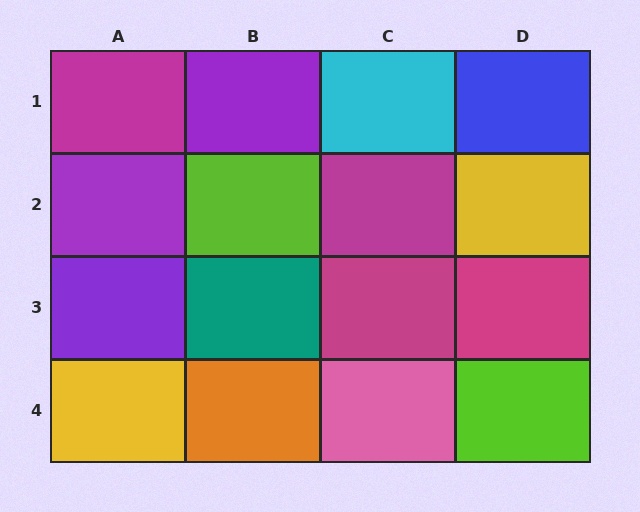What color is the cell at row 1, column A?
Magenta.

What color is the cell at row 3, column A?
Purple.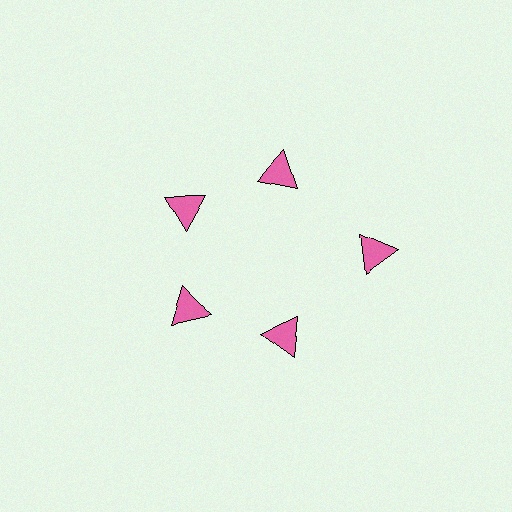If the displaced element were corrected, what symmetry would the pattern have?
It would have 5-fold rotational symmetry — the pattern would map onto itself every 72 degrees.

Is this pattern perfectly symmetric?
No. The 5 pink triangles are arranged in a ring, but one element near the 3 o'clock position is pushed outward from the center, breaking the 5-fold rotational symmetry.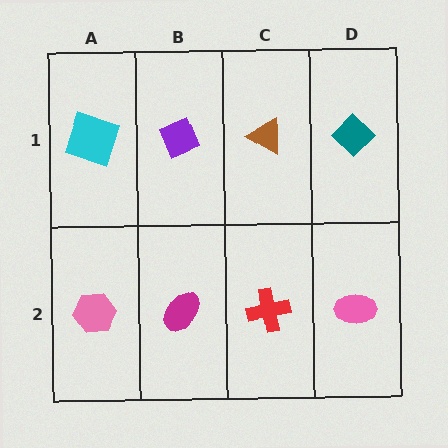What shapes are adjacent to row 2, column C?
A brown triangle (row 1, column C), a magenta ellipse (row 2, column B), a pink ellipse (row 2, column D).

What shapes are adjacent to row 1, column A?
A pink hexagon (row 2, column A), a purple diamond (row 1, column B).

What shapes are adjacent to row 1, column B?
A magenta ellipse (row 2, column B), a cyan square (row 1, column A), a brown triangle (row 1, column C).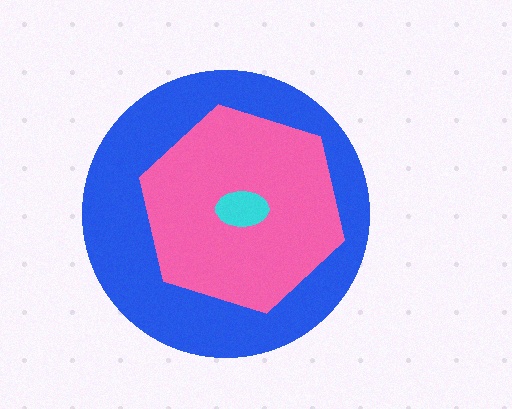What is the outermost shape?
The blue circle.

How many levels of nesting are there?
3.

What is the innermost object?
The cyan ellipse.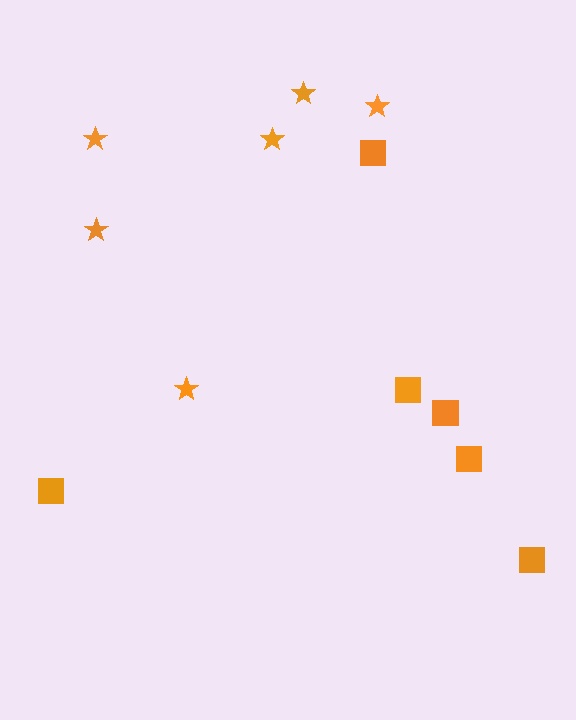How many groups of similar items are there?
There are 2 groups: one group of stars (6) and one group of squares (6).